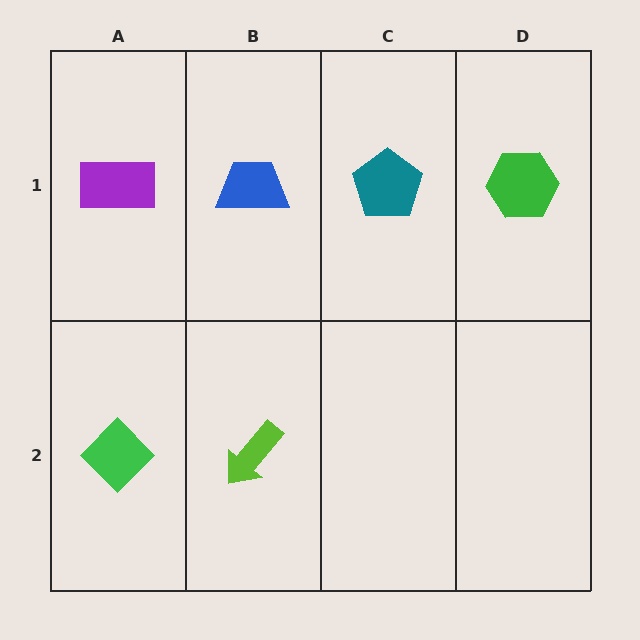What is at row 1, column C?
A teal pentagon.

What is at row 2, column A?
A green diamond.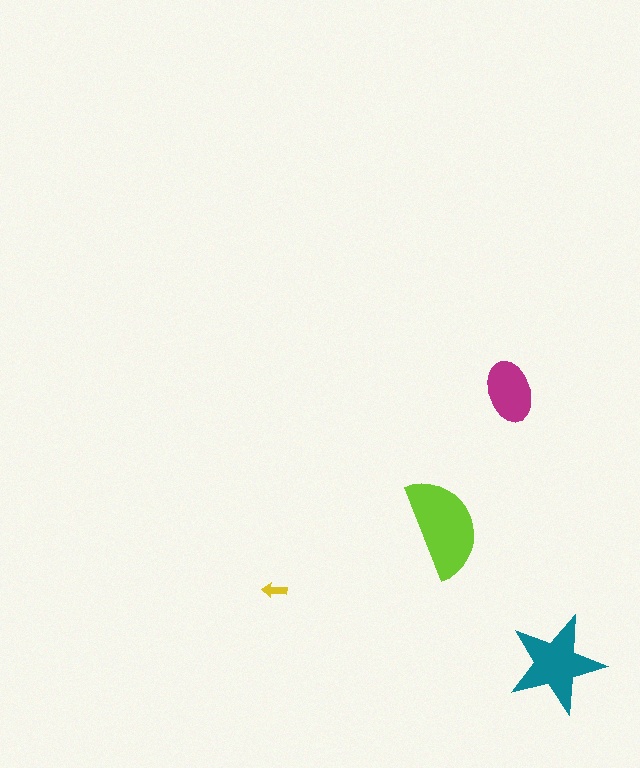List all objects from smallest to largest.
The yellow arrow, the magenta ellipse, the teal star, the lime semicircle.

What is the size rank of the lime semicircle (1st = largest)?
1st.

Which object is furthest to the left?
The yellow arrow is leftmost.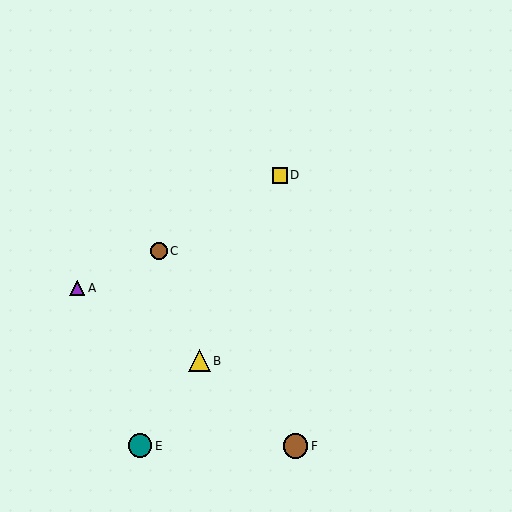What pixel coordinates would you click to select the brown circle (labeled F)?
Click at (296, 446) to select the brown circle F.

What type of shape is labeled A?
Shape A is a purple triangle.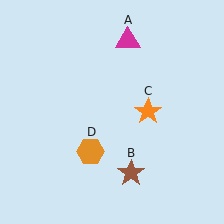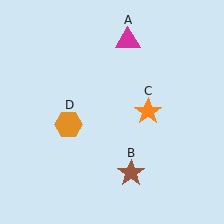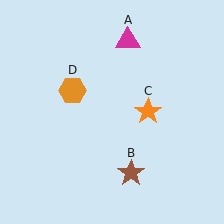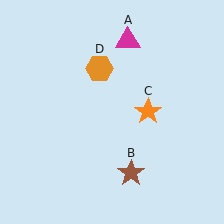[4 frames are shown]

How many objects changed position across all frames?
1 object changed position: orange hexagon (object D).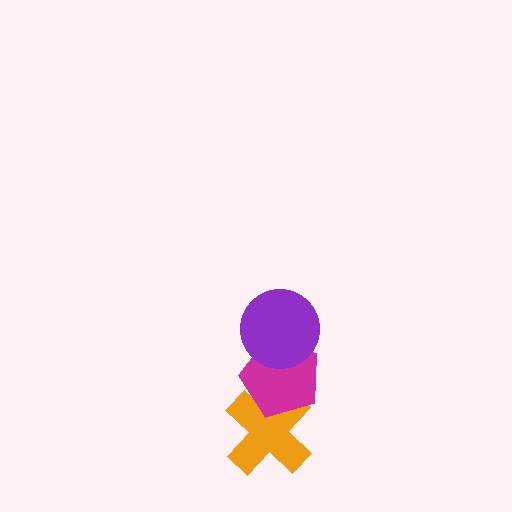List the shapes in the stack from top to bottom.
From top to bottom: the purple circle, the magenta pentagon, the orange cross.